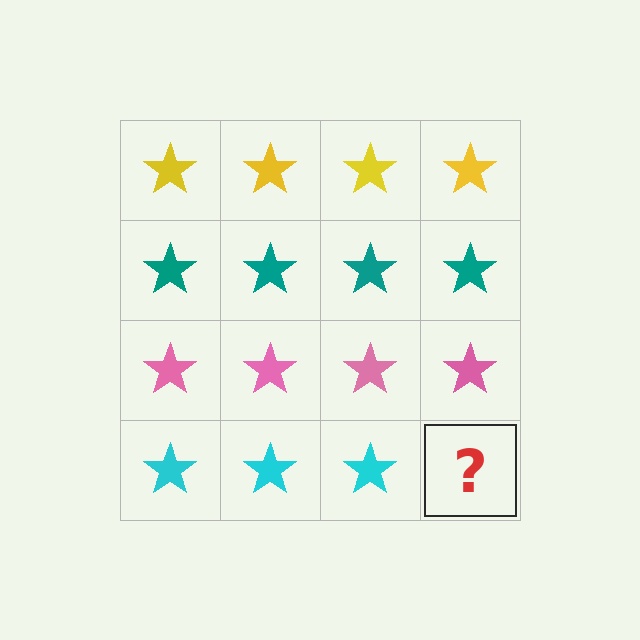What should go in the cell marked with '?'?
The missing cell should contain a cyan star.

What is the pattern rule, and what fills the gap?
The rule is that each row has a consistent color. The gap should be filled with a cyan star.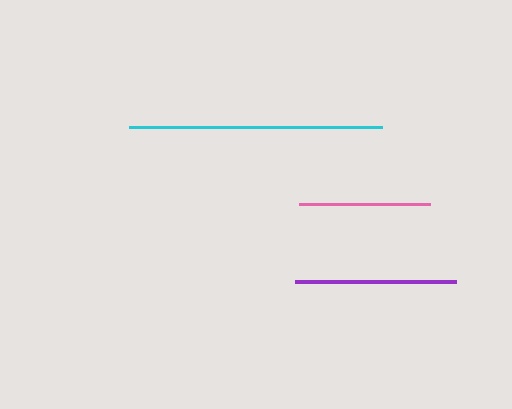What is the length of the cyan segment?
The cyan segment is approximately 253 pixels long.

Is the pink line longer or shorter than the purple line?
The purple line is longer than the pink line.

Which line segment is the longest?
The cyan line is the longest at approximately 253 pixels.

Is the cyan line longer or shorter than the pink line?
The cyan line is longer than the pink line.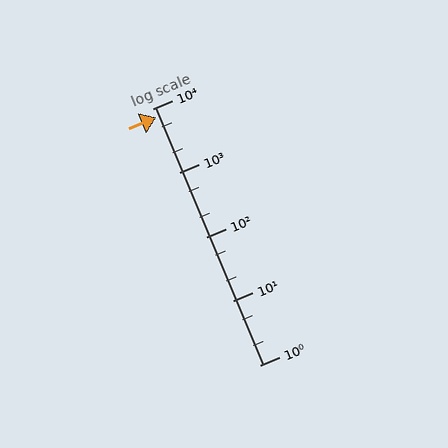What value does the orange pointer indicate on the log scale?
The pointer indicates approximately 7200.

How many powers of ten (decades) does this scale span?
The scale spans 4 decades, from 1 to 10000.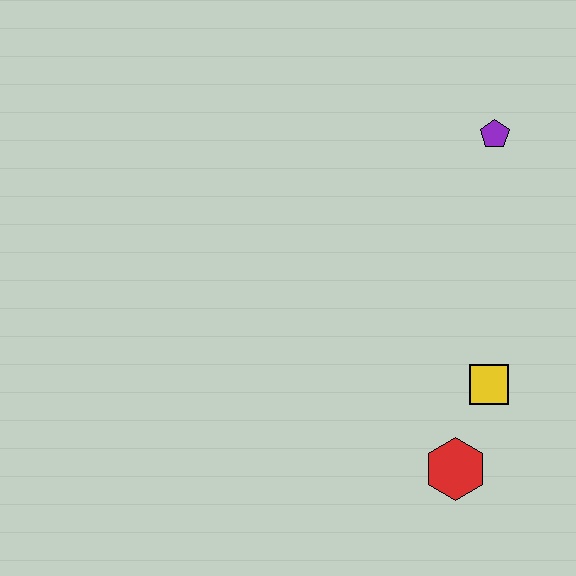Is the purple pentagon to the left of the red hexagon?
No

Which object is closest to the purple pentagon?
The yellow square is closest to the purple pentagon.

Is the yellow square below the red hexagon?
No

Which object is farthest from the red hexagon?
The purple pentagon is farthest from the red hexagon.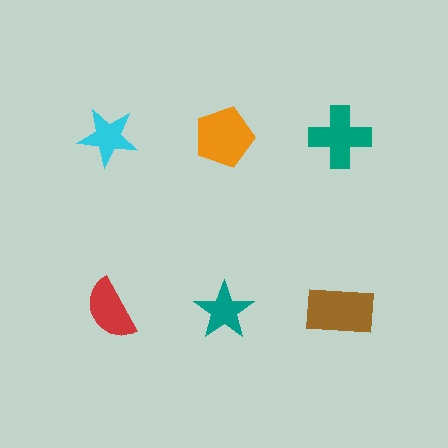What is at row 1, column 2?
An orange pentagon.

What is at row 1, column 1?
A cyan star.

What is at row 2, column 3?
A brown rectangle.